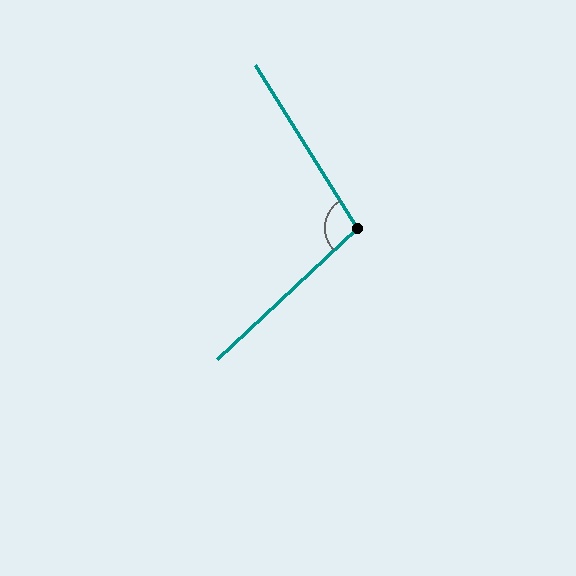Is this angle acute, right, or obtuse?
It is obtuse.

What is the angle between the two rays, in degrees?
Approximately 101 degrees.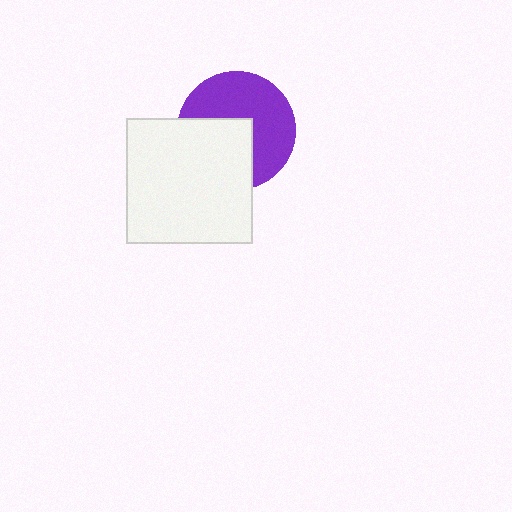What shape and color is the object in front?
The object in front is a white square.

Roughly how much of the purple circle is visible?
About half of it is visible (roughly 57%).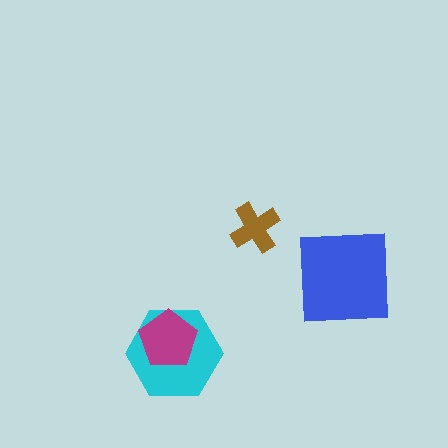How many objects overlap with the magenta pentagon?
1 object overlaps with the magenta pentagon.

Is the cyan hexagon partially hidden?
Yes, it is partially covered by another shape.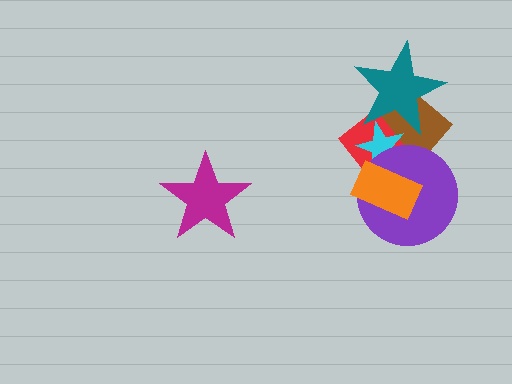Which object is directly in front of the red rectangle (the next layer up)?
The teal star is directly in front of the red rectangle.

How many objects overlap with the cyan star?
5 objects overlap with the cyan star.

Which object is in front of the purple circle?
The orange rectangle is in front of the purple circle.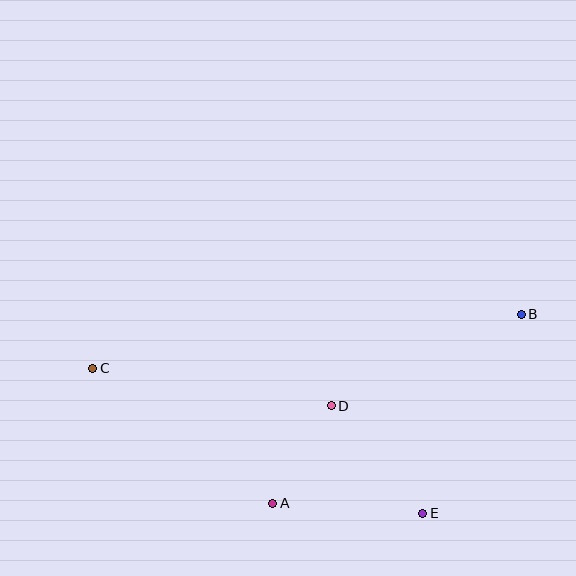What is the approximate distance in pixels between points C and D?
The distance between C and D is approximately 241 pixels.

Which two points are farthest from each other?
Points B and C are farthest from each other.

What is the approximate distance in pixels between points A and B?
The distance between A and B is approximately 312 pixels.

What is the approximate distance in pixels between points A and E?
The distance between A and E is approximately 150 pixels.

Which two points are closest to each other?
Points A and D are closest to each other.